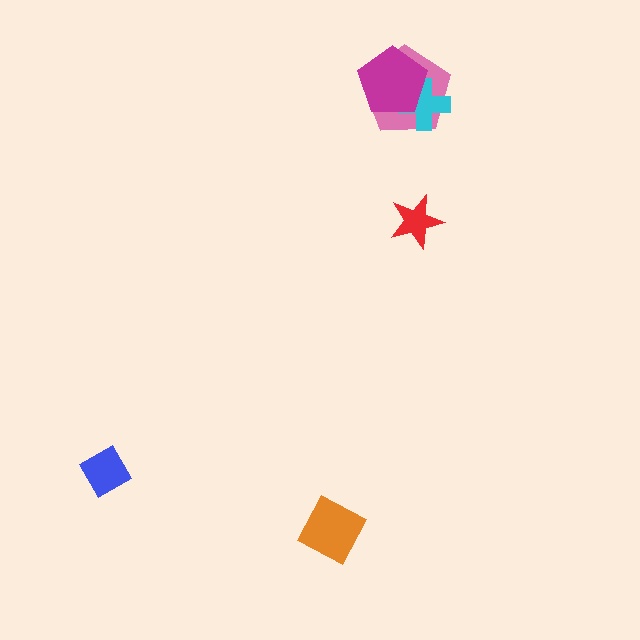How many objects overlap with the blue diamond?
0 objects overlap with the blue diamond.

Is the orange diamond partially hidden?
No, no other shape covers it.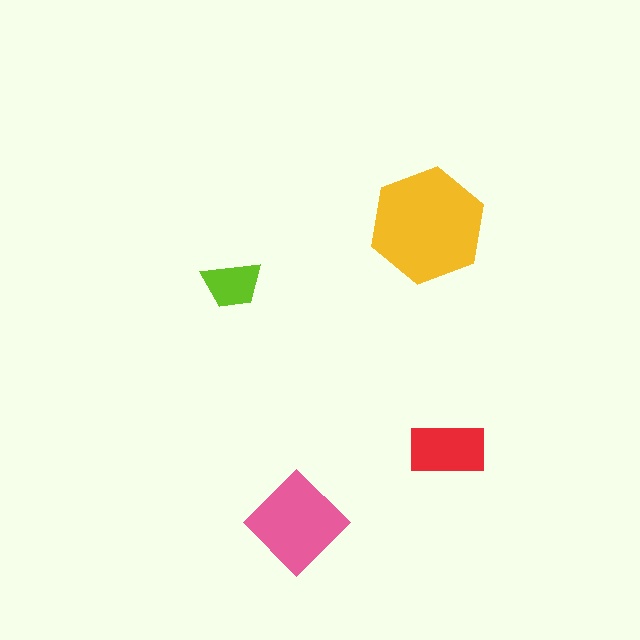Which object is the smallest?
The lime trapezoid.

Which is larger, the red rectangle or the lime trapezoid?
The red rectangle.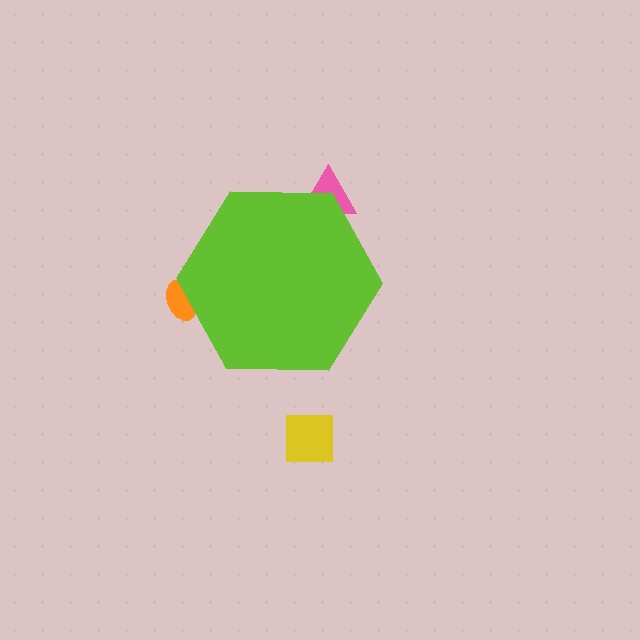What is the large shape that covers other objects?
A lime hexagon.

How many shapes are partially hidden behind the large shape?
2 shapes are partially hidden.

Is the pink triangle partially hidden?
Yes, the pink triangle is partially hidden behind the lime hexagon.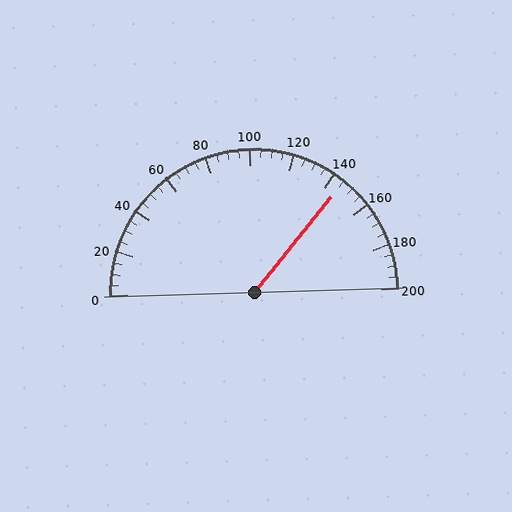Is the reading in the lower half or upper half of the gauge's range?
The reading is in the upper half of the range (0 to 200).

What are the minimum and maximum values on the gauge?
The gauge ranges from 0 to 200.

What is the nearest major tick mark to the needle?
The nearest major tick mark is 140.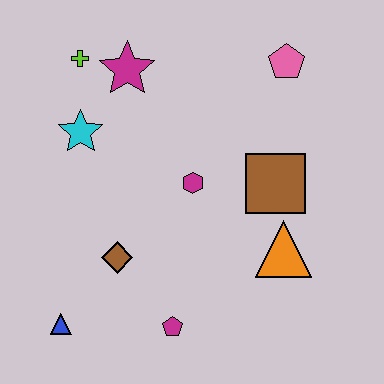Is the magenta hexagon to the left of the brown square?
Yes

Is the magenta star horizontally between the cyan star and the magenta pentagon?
Yes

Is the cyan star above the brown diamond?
Yes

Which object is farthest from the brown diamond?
The pink pentagon is farthest from the brown diamond.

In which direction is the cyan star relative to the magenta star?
The cyan star is below the magenta star.